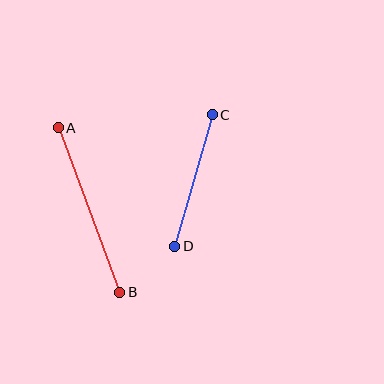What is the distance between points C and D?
The distance is approximately 137 pixels.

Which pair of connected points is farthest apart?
Points A and B are farthest apart.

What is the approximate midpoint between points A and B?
The midpoint is at approximately (89, 210) pixels.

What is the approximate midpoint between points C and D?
The midpoint is at approximately (193, 180) pixels.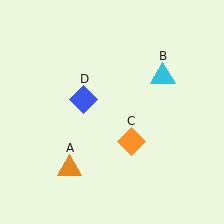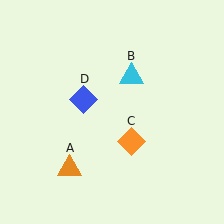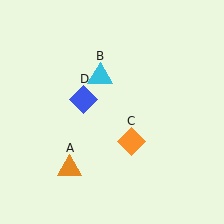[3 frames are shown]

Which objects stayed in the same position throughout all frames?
Orange triangle (object A) and orange diamond (object C) and blue diamond (object D) remained stationary.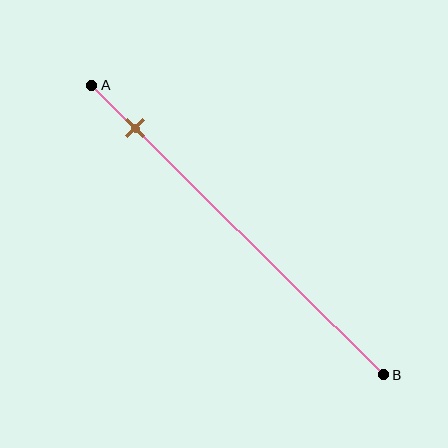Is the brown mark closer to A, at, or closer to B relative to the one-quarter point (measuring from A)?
The brown mark is closer to point A than the one-quarter point of segment AB.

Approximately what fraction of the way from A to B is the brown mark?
The brown mark is approximately 15% of the way from A to B.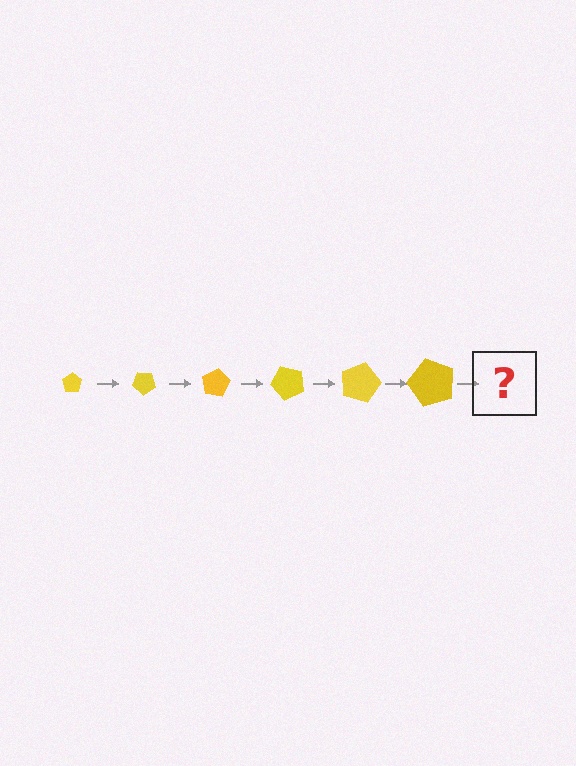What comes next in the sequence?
The next element should be a pentagon, larger than the previous one and rotated 240 degrees from the start.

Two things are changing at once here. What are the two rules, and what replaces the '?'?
The two rules are that the pentagon grows larger each step and it rotates 40 degrees each step. The '?' should be a pentagon, larger than the previous one and rotated 240 degrees from the start.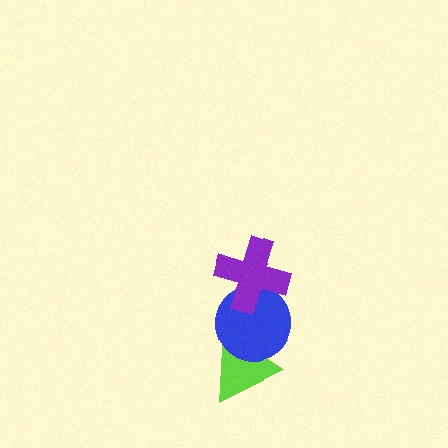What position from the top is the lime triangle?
The lime triangle is 3rd from the top.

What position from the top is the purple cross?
The purple cross is 1st from the top.